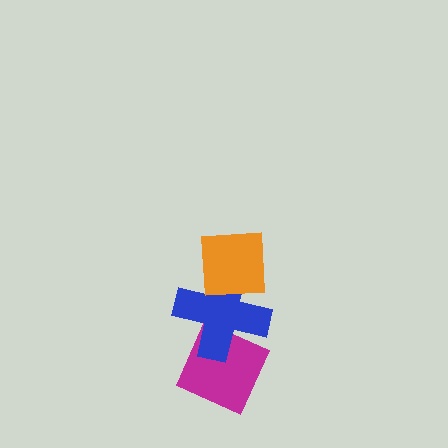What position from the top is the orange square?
The orange square is 1st from the top.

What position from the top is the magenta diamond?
The magenta diamond is 3rd from the top.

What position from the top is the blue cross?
The blue cross is 2nd from the top.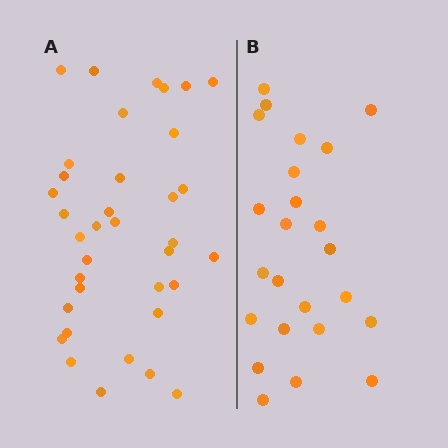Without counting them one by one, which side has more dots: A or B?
Region A (the left region) has more dots.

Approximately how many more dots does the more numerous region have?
Region A has roughly 12 or so more dots than region B.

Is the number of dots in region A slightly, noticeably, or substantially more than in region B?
Region A has substantially more. The ratio is roughly 1.5 to 1.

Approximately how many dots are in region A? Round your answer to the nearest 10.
About 40 dots. (The exact count is 36, which rounds to 40.)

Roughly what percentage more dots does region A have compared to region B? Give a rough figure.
About 50% more.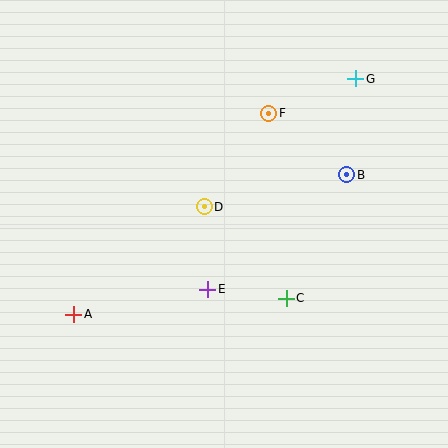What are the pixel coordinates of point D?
Point D is at (204, 207).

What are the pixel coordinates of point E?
Point E is at (208, 289).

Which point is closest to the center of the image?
Point D at (204, 207) is closest to the center.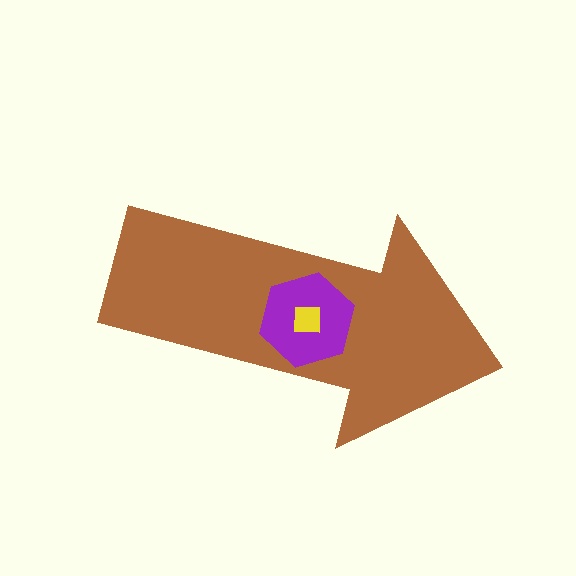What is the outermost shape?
The brown arrow.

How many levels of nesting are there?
3.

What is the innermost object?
The yellow square.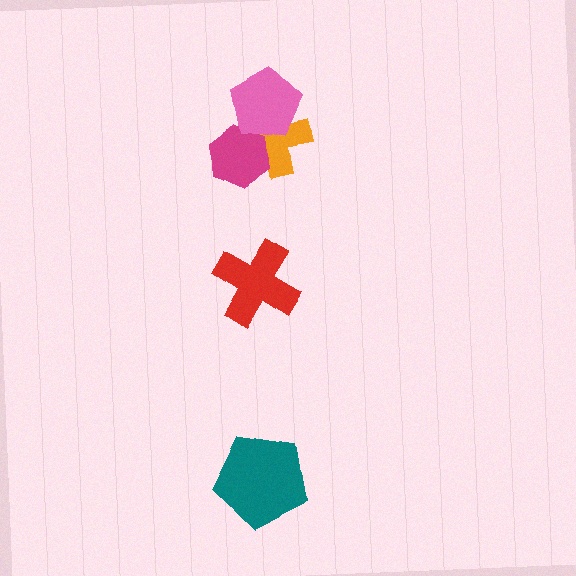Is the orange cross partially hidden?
Yes, it is partially covered by another shape.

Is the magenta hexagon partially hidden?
Yes, it is partially covered by another shape.